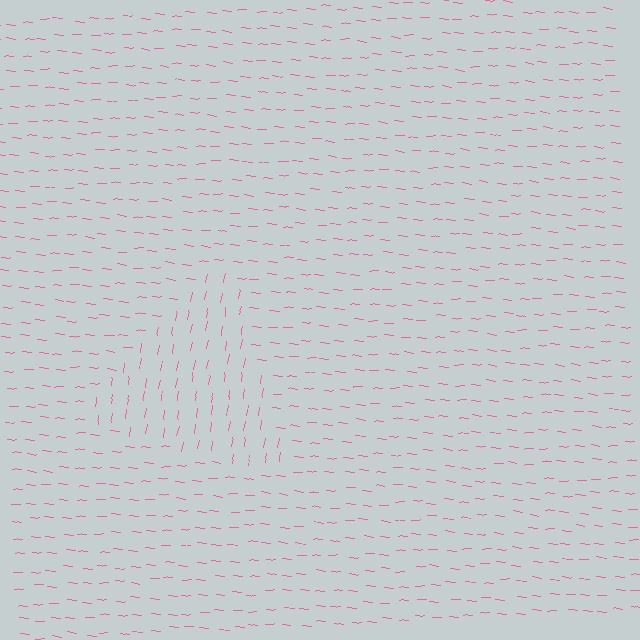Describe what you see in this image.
The image is filled with small pink line segments. A triangle region in the image has lines oriented differently from the surrounding lines, creating a visible texture boundary.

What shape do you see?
I see a triangle.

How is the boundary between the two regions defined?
The boundary is defined purely by a change in line orientation (approximately 85 degrees difference). All lines are the same color and thickness.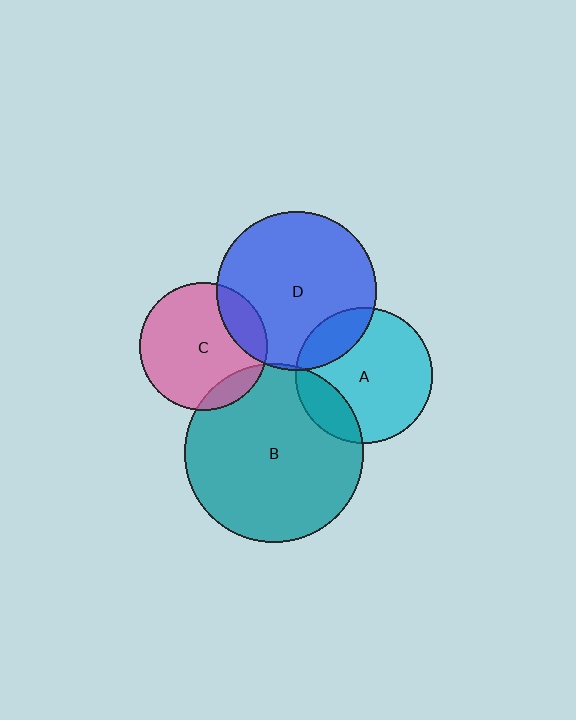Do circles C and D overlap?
Yes.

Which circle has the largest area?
Circle B (teal).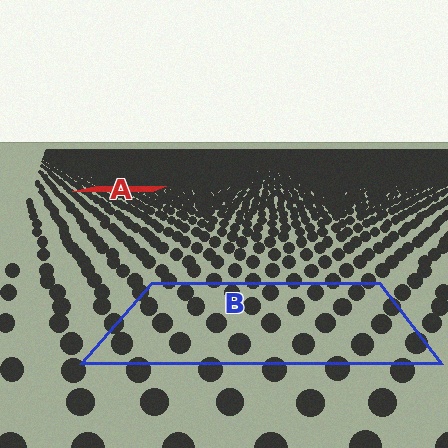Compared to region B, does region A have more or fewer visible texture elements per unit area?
Region A has more texture elements per unit area — they are packed more densely because it is farther away.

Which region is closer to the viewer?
Region B is closer. The texture elements there are larger and more spread out.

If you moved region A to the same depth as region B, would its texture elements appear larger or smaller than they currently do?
They would appear larger. At a closer depth, the same texture elements are projected at a bigger on-screen size.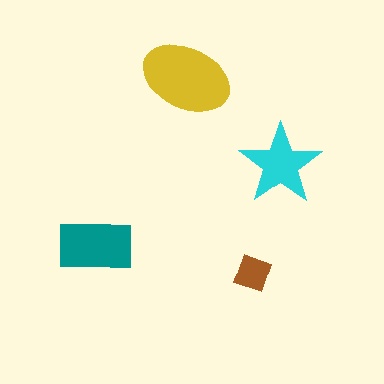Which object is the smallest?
The brown diamond.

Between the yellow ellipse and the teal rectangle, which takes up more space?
The yellow ellipse.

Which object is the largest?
The yellow ellipse.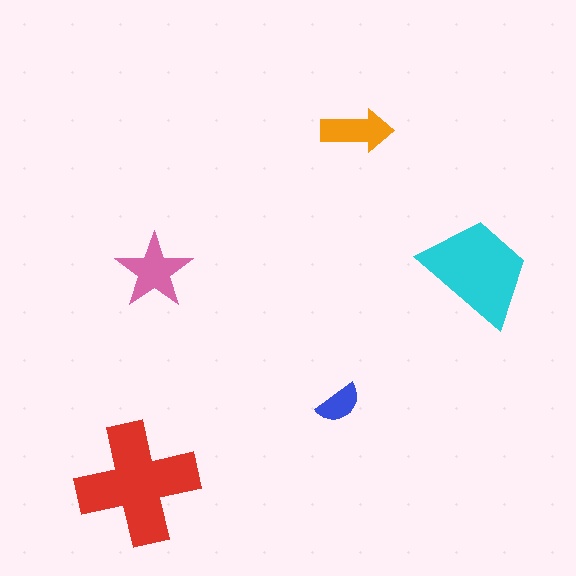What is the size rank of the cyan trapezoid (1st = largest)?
2nd.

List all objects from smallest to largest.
The blue semicircle, the orange arrow, the pink star, the cyan trapezoid, the red cross.